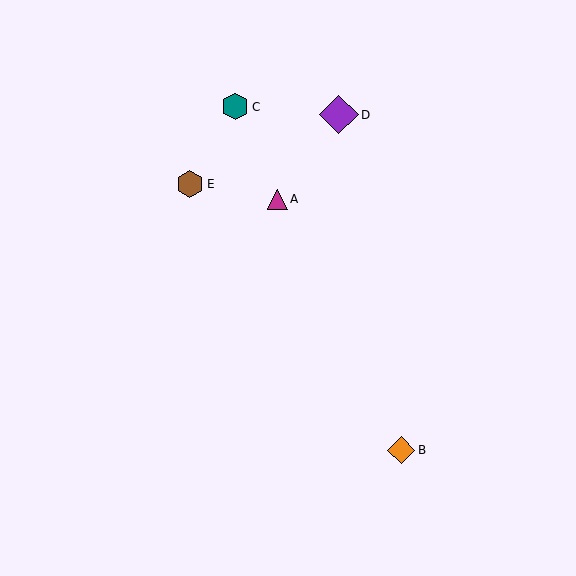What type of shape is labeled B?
Shape B is an orange diamond.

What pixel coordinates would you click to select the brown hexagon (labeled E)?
Click at (190, 184) to select the brown hexagon E.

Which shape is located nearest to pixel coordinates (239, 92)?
The teal hexagon (labeled C) at (235, 107) is nearest to that location.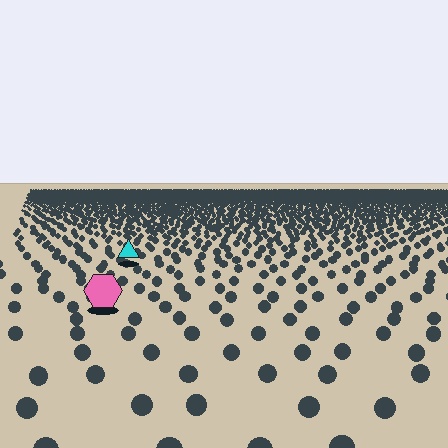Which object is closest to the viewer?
The pink hexagon is closest. The texture marks near it are larger and more spread out.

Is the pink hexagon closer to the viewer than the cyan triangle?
Yes. The pink hexagon is closer — you can tell from the texture gradient: the ground texture is coarser near it.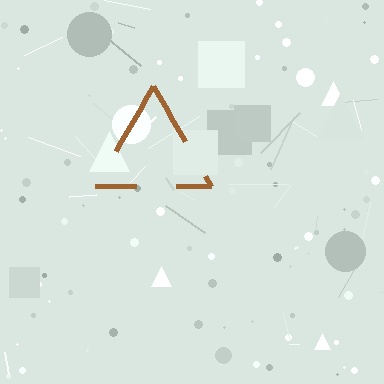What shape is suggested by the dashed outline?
The dashed outline suggests a triangle.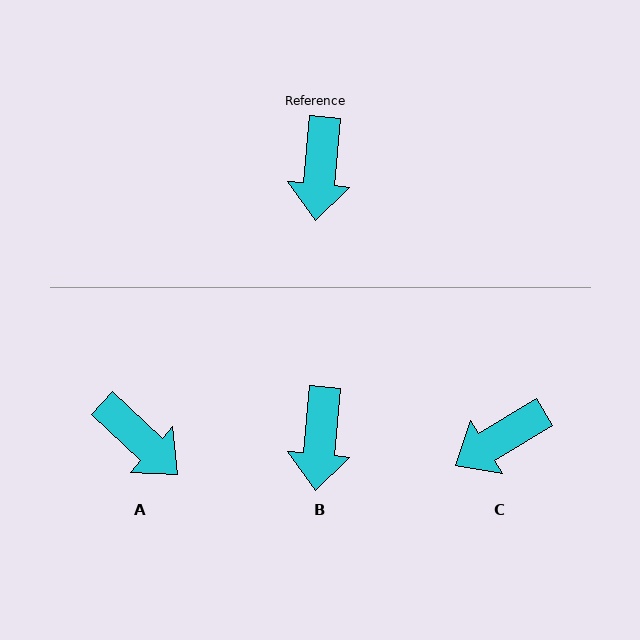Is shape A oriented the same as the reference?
No, it is off by about 52 degrees.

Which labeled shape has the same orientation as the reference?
B.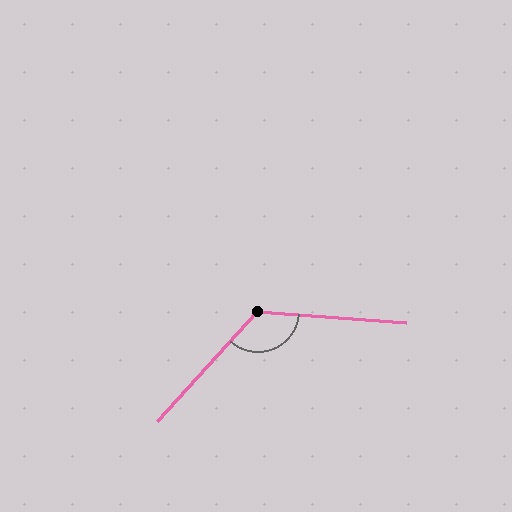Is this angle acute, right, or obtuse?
It is obtuse.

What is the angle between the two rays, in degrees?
Approximately 128 degrees.